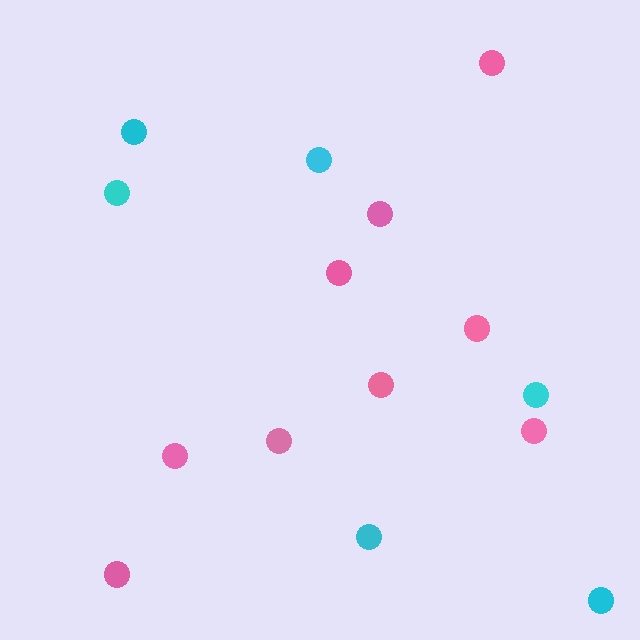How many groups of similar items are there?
There are 2 groups: one group of cyan circles (6) and one group of pink circles (9).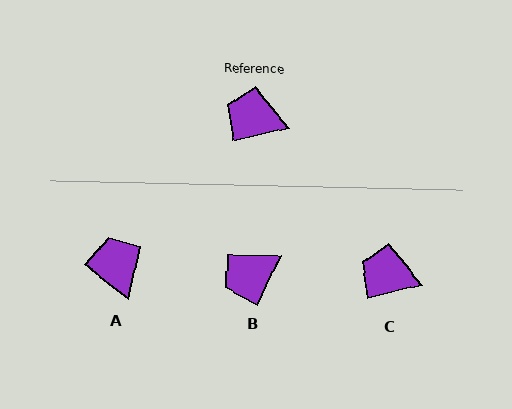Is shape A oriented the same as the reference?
No, it is off by about 51 degrees.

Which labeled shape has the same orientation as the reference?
C.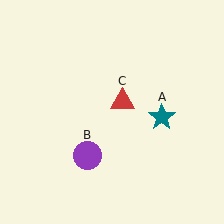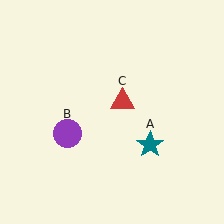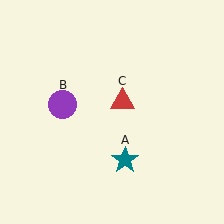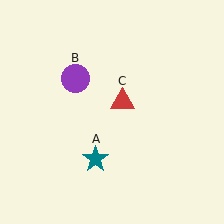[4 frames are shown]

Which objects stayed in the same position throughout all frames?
Red triangle (object C) remained stationary.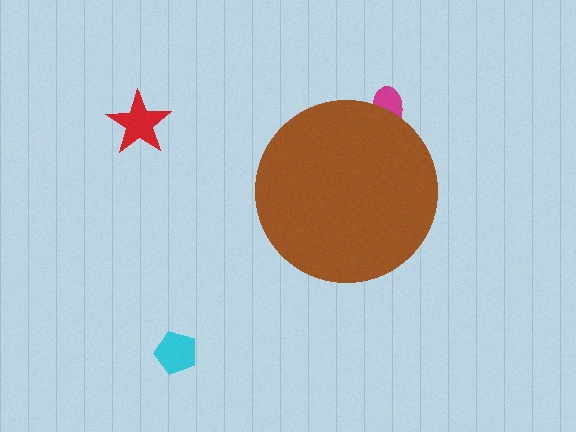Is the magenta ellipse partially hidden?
Yes, the magenta ellipse is partially hidden behind the brown circle.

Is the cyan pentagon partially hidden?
No, the cyan pentagon is fully visible.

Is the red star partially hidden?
No, the red star is fully visible.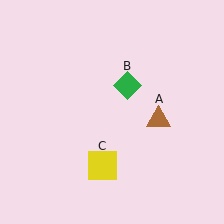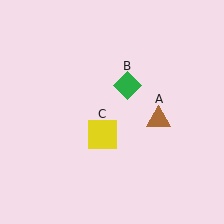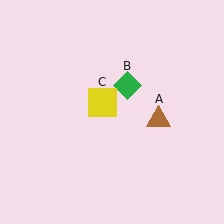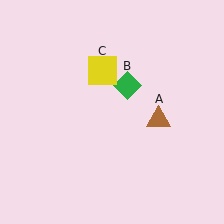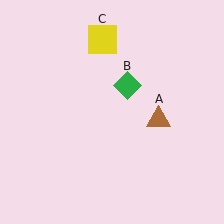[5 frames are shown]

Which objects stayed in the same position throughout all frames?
Brown triangle (object A) and green diamond (object B) remained stationary.